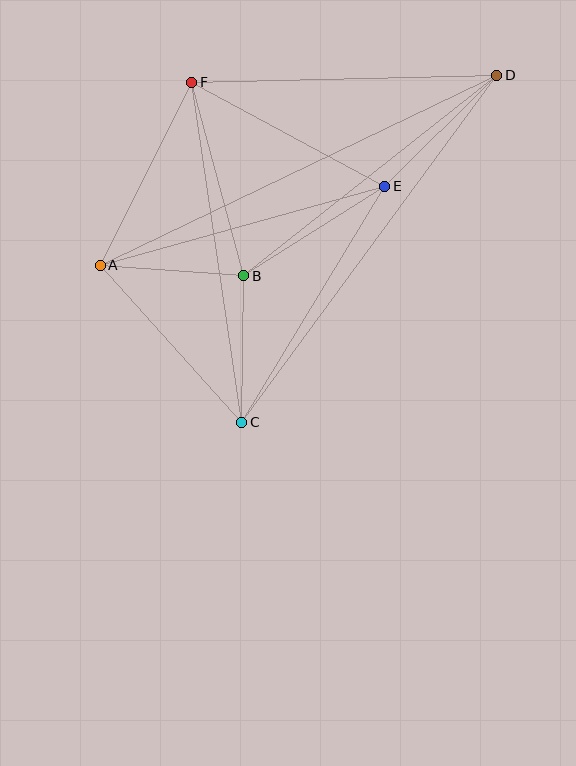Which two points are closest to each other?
Points A and B are closest to each other.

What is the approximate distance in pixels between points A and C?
The distance between A and C is approximately 211 pixels.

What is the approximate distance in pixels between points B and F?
The distance between B and F is approximately 200 pixels.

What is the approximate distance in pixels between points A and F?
The distance between A and F is approximately 205 pixels.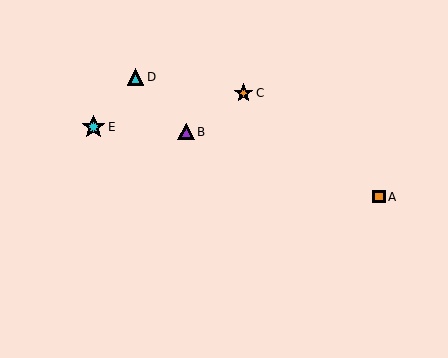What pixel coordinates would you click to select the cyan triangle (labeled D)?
Click at (136, 77) to select the cyan triangle D.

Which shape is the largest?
The cyan star (labeled E) is the largest.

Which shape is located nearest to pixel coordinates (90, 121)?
The cyan star (labeled E) at (93, 127) is nearest to that location.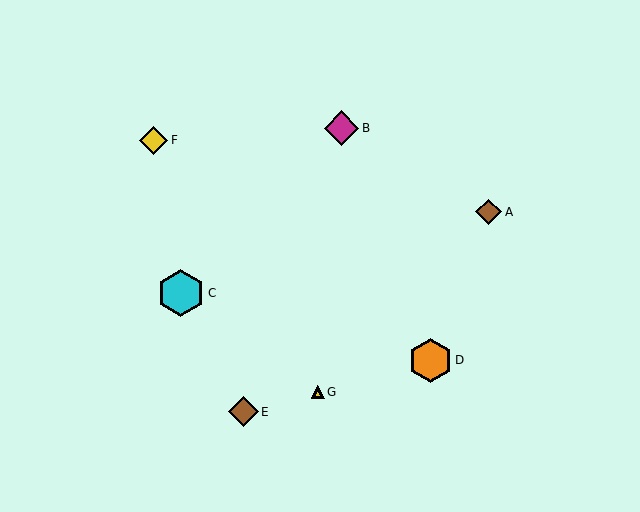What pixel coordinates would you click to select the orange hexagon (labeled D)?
Click at (430, 360) to select the orange hexagon D.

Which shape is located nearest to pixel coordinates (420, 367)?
The orange hexagon (labeled D) at (430, 360) is nearest to that location.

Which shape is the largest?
The cyan hexagon (labeled C) is the largest.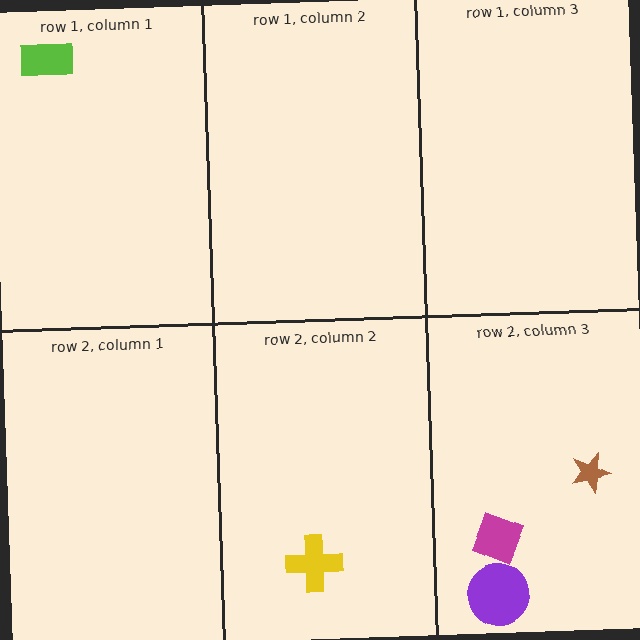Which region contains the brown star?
The row 2, column 3 region.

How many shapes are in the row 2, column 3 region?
3.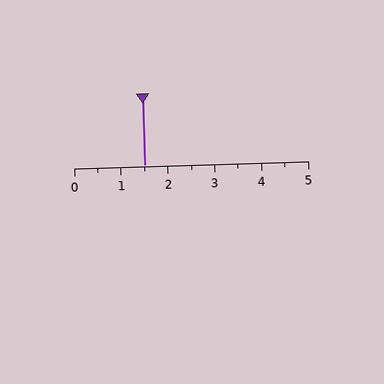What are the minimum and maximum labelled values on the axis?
The axis runs from 0 to 5.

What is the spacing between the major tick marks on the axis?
The major ticks are spaced 1 apart.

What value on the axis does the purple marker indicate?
The marker indicates approximately 1.5.